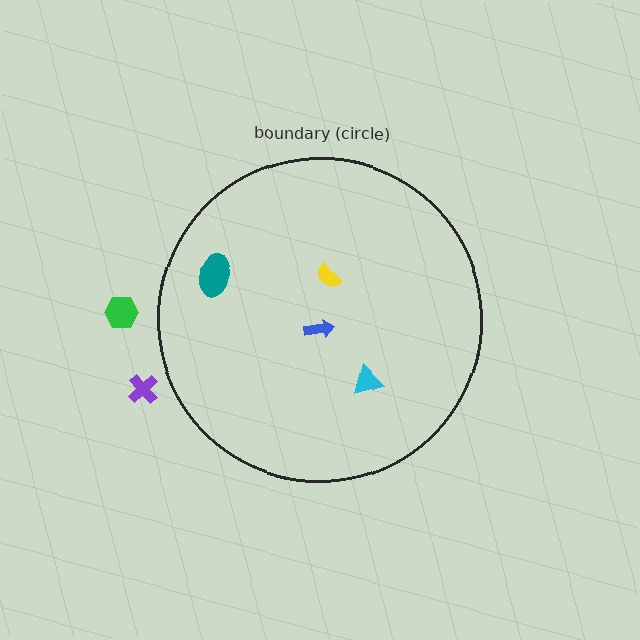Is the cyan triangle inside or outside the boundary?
Inside.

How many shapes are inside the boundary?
4 inside, 2 outside.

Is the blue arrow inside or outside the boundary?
Inside.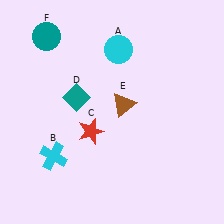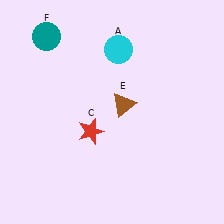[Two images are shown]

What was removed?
The cyan cross (B), the teal diamond (D) were removed in Image 2.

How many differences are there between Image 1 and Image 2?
There are 2 differences between the two images.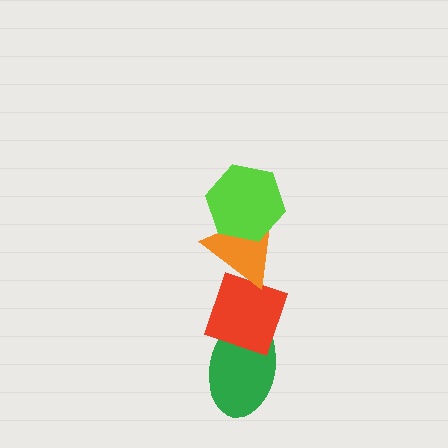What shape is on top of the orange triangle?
The lime hexagon is on top of the orange triangle.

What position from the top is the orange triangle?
The orange triangle is 2nd from the top.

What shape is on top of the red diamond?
The orange triangle is on top of the red diamond.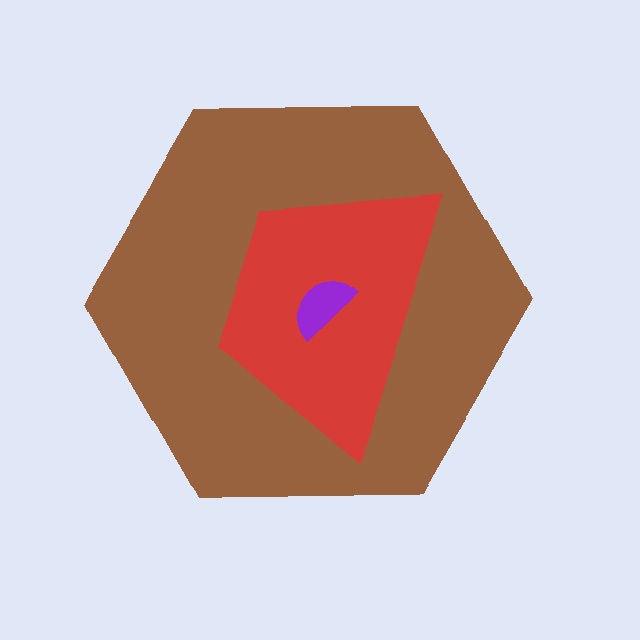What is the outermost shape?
The brown hexagon.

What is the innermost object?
The purple semicircle.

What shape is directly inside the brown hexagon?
The red trapezoid.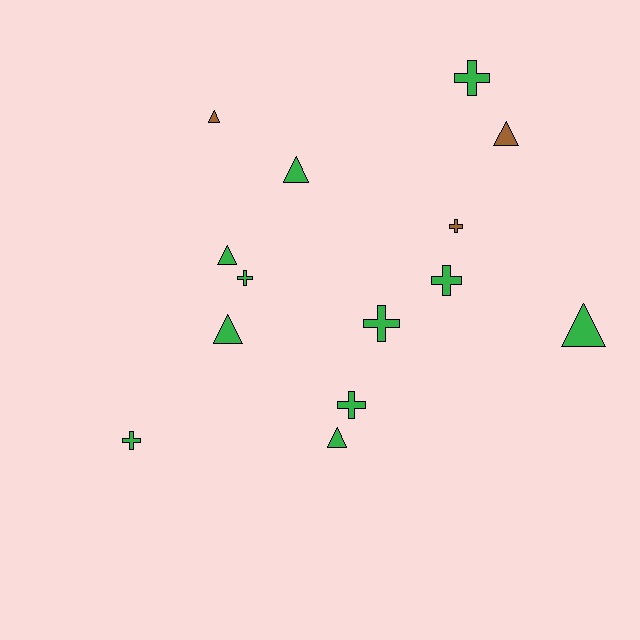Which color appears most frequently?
Green, with 11 objects.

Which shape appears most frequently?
Cross, with 7 objects.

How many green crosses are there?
There are 6 green crosses.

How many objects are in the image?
There are 14 objects.